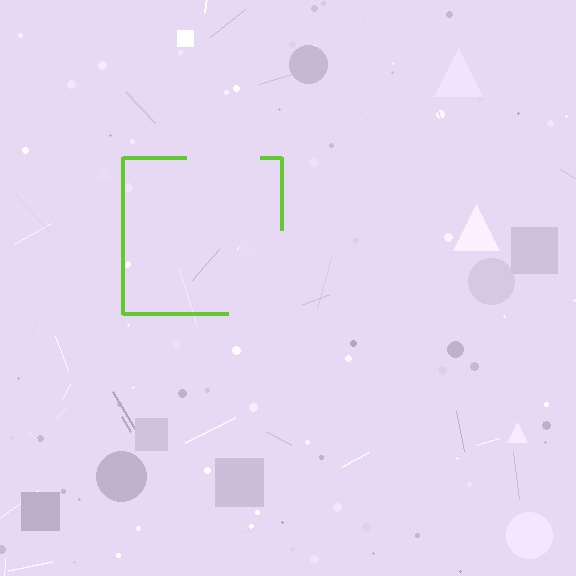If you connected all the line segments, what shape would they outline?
They would outline a square.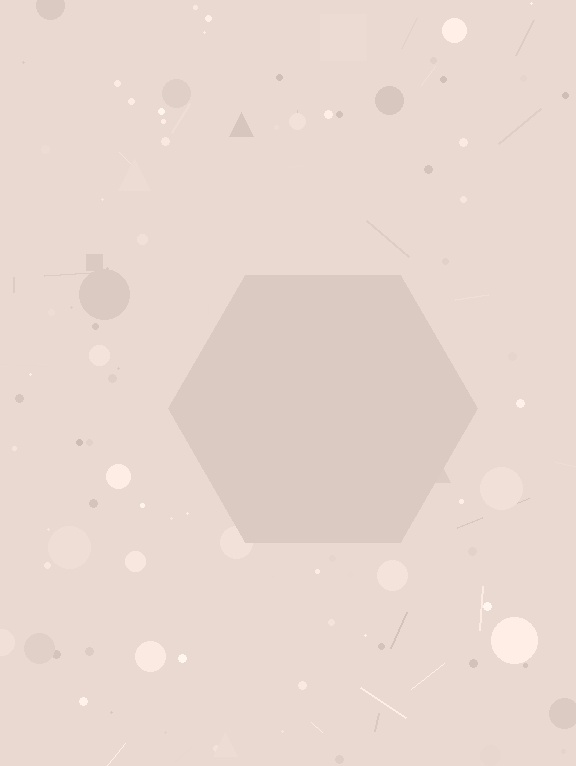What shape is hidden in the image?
A hexagon is hidden in the image.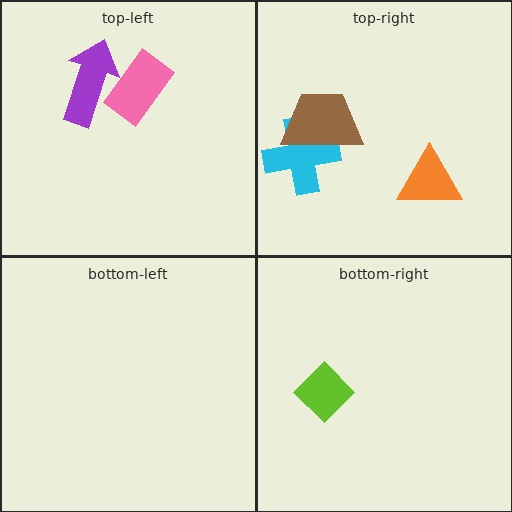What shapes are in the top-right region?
The cyan cross, the brown trapezoid, the orange triangle.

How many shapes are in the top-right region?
3.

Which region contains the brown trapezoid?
The top-right region.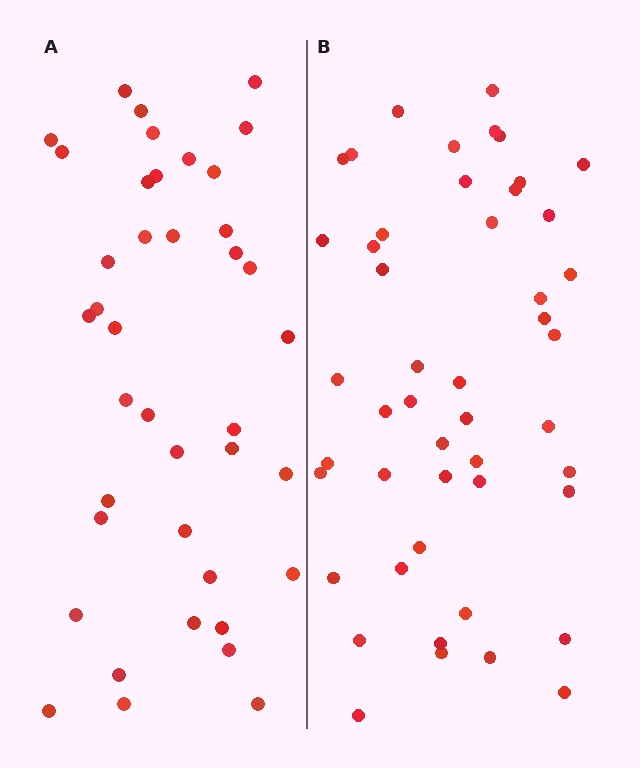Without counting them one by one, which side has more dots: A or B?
Region B (the right region) has more dots.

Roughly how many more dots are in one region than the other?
Region B has roughly 8 or so more dots than region A.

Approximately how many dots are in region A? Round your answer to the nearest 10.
About 40 dots.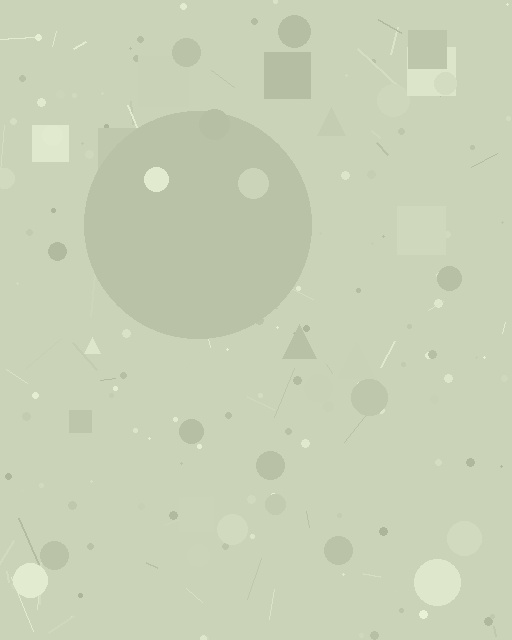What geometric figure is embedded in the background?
A circle is embedded in the background.